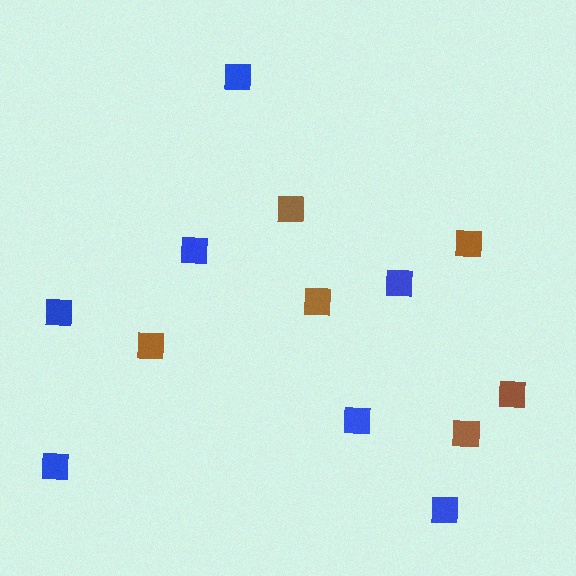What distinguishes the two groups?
There are 2 groups: one group of blue squares (7) and one group of brown squares (6).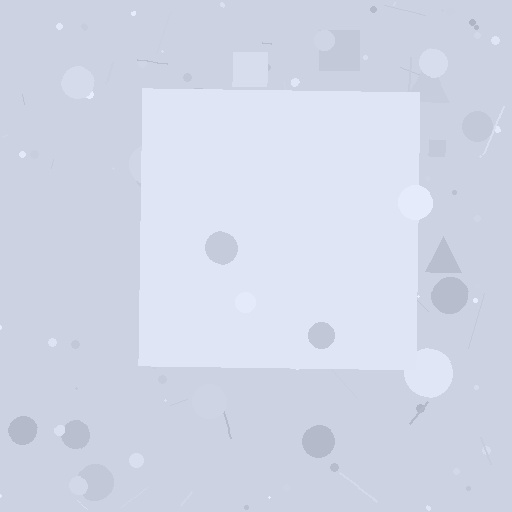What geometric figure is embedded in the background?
A square is embedded in the background.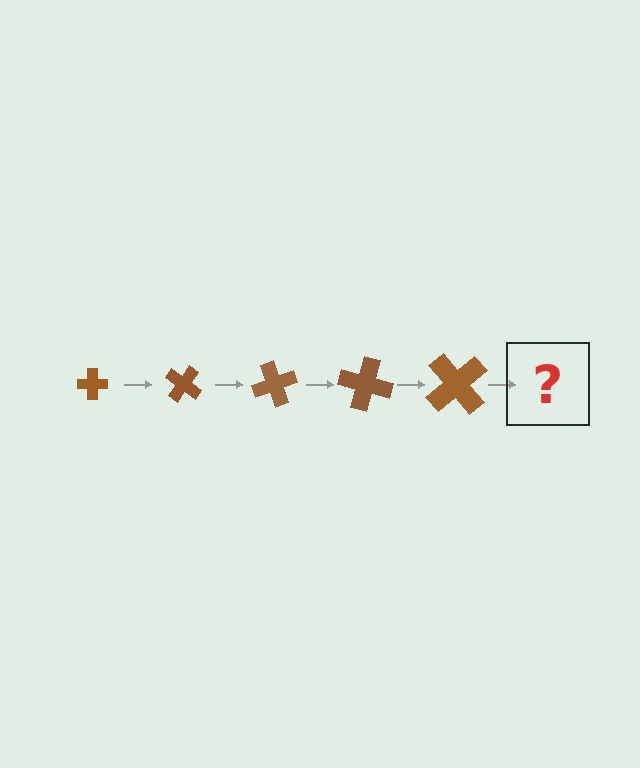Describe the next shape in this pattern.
It should be a cross, larger than the previous one and rotated 175 degrees from the start.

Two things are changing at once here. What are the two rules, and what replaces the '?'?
The two rules are that the cross grows larger each step and it rotates 35 degrees each step. The '?' should be a cross, larger than the previous one and rotated 175 degrees from the start.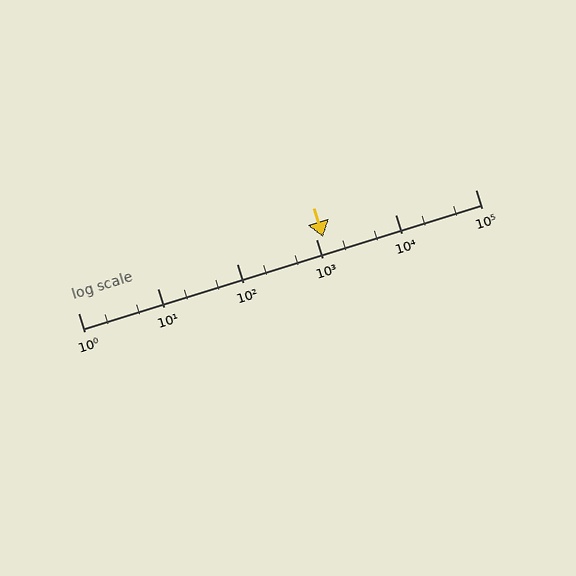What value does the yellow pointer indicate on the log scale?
The pointer indicates approximately 1200.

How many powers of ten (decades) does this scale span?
The scale spans 5 decades, from 1 to 100000.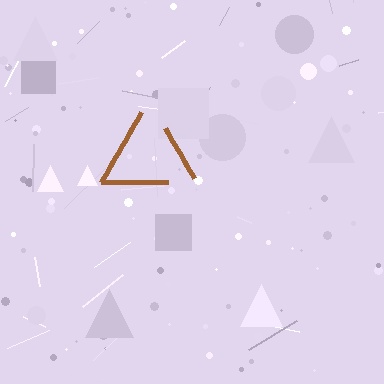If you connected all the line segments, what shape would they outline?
They would outline a triangle.